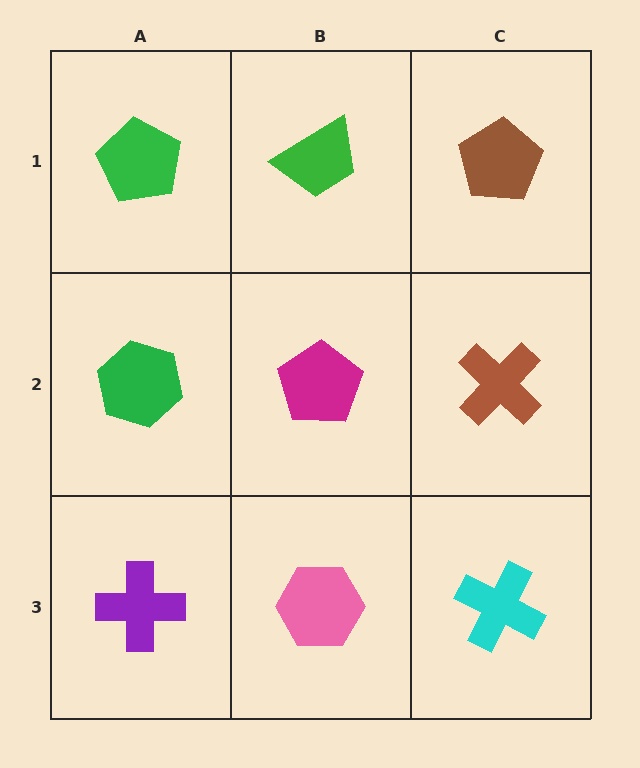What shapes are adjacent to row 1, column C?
A brown cross (row 2, column C), a green trapezoid (row 1, column B).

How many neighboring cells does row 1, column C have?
2.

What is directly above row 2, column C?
A brown pentagon.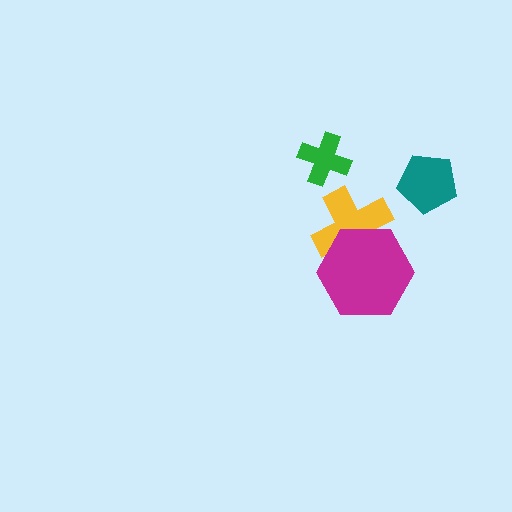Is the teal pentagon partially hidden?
No, no other shape covers it.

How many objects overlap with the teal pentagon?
0 objects overlap with the teal pentagon.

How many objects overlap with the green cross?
0 objects overlap with the green cross.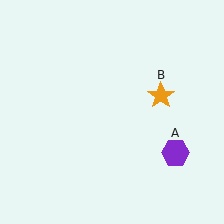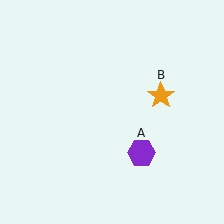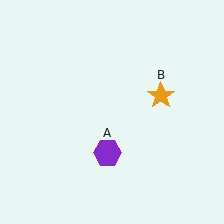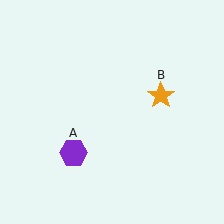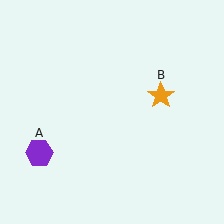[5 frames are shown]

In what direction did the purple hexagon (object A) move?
The purple hexagon (object A) moved left.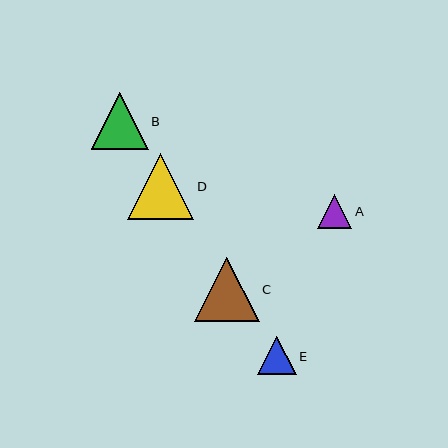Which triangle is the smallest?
Triangle A is the smallest with a size of approximately 35 pixels.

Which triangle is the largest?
Triangle D is the largest with a size of approximately 66 pixels.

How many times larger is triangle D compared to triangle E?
Triangle D is approximately 1.7 times the size of triangle E.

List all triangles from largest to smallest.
From largest to smallest: D, C, B, E, A.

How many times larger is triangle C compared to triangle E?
Triangle C is approximately 1.7 times the size of triangle E.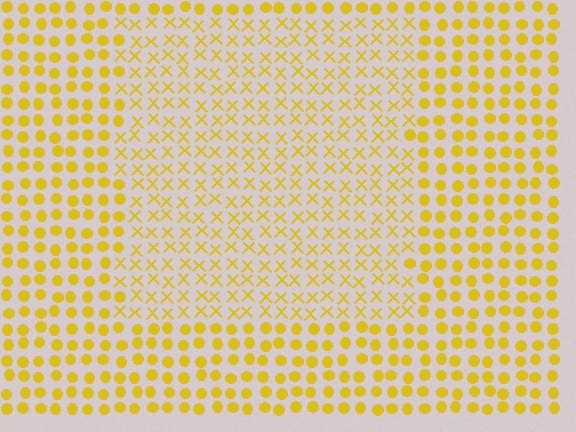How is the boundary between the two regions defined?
The boundary is defined by a change in element shape: X marks inside vs. circles outside. All elements share the same color and spacing.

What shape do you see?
I see a rectangle.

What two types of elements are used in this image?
The image uses X marks inside the rectangle region and circles outside it.